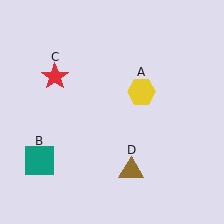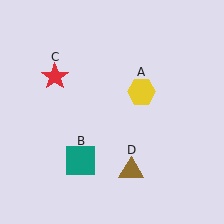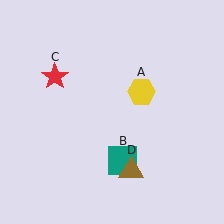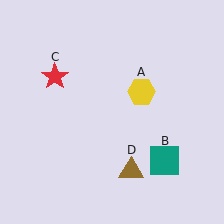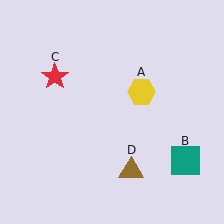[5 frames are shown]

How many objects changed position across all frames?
1 object changed position: teal square (object B).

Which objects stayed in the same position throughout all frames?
Yellow hexagon (object A) and red star (object C) and brown triangle (object D) remained stationary.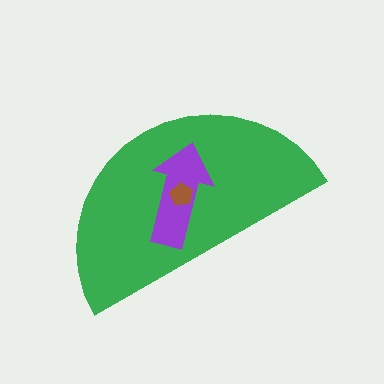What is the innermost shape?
The brown pentagon.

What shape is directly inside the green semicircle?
The purple arrow.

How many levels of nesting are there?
3.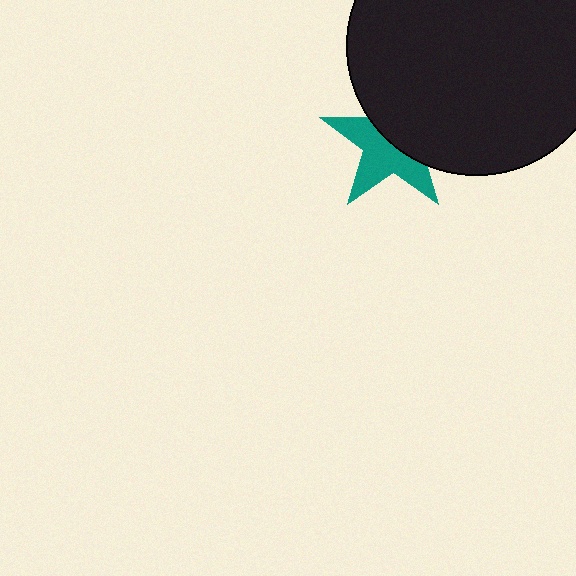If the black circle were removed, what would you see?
You would see the complete teal star.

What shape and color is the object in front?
The object in front is a black circle.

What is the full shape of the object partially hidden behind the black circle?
The partially hidden object is a teal star.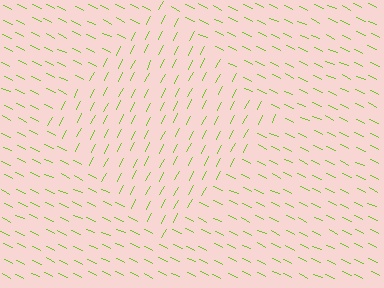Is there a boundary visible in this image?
Yes, there is a texture boundary formed by a change in line orientation.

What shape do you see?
I see a diamond.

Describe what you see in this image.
The image is filled with small lime line segments. A diamond region in the image has lines oriented differently from the surrounding lines, creating a visible texture boundary.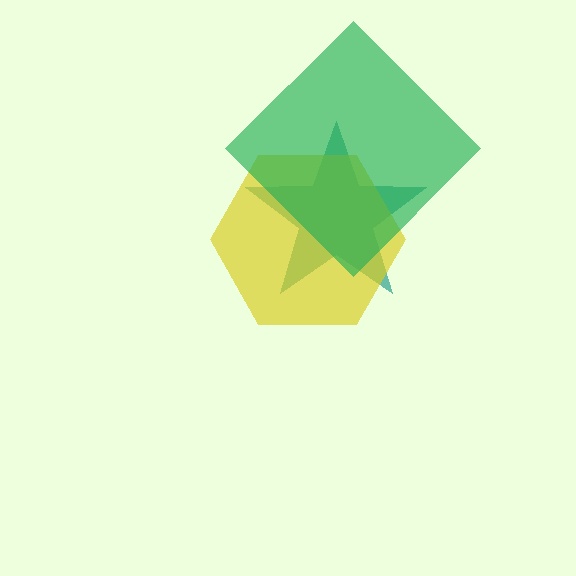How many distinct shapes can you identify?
There are 3 distinct shapes: a teal star, a yellow hexagon, a green diamond.